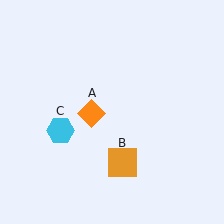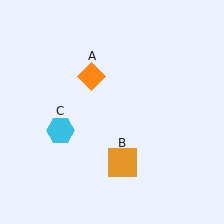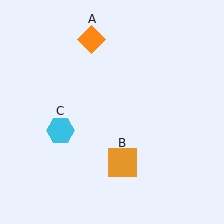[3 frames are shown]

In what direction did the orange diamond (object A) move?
The orange diamond (object A) moved up.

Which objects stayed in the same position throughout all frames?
Orange square (object B) and cyan hexagon (object C) remained stationary.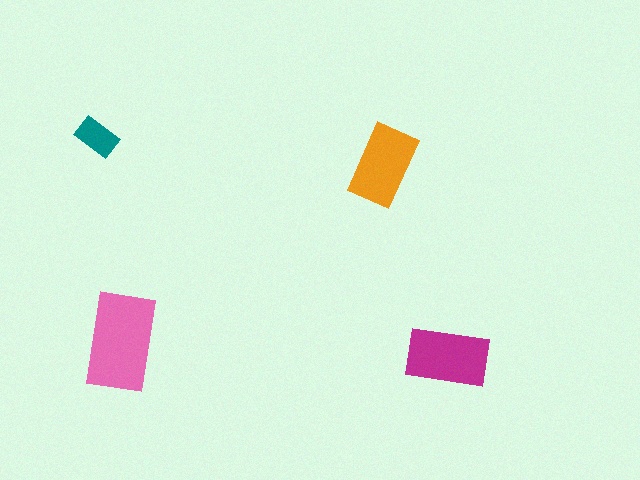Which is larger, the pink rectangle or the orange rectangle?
The pink one.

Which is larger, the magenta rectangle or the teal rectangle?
The magenta one.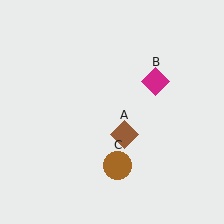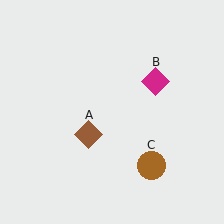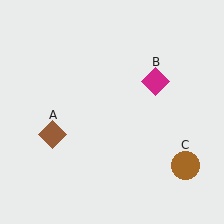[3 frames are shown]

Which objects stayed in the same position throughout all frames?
Magenta diamond (object B) remained stationary.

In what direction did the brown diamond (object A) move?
The brown diamond (object A) moved left.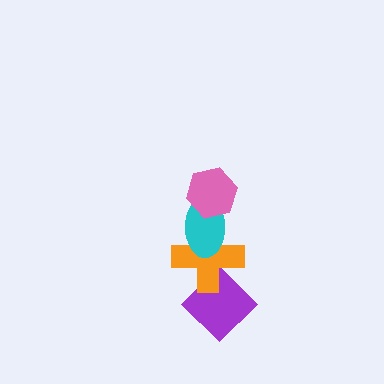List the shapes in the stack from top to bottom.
From top to bottom: the pink hexagon, the cyan ellipse, the orange cross, the purple diamond.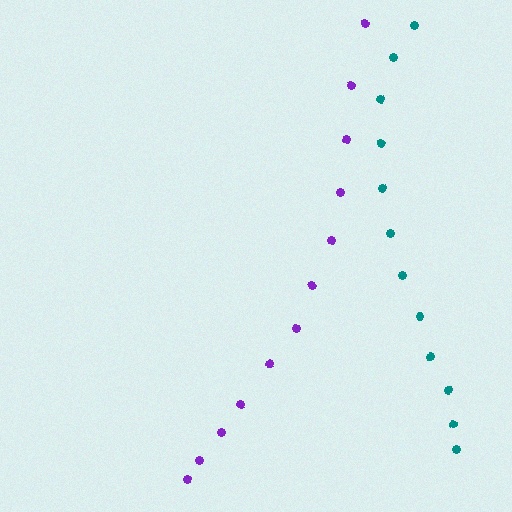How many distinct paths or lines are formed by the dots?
There are 2 distinct paths.